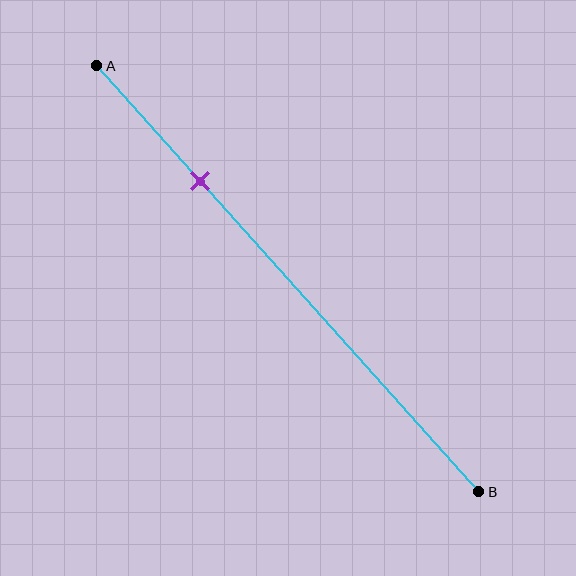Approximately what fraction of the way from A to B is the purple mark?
The purple mark is approximately 25% of the way from A to B.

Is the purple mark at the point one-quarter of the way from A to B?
Yes, the mark is approximately at the one-quarter point.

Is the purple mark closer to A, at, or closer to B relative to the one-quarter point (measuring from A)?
The purple mark is approximately at the one-quarter point of segment AB.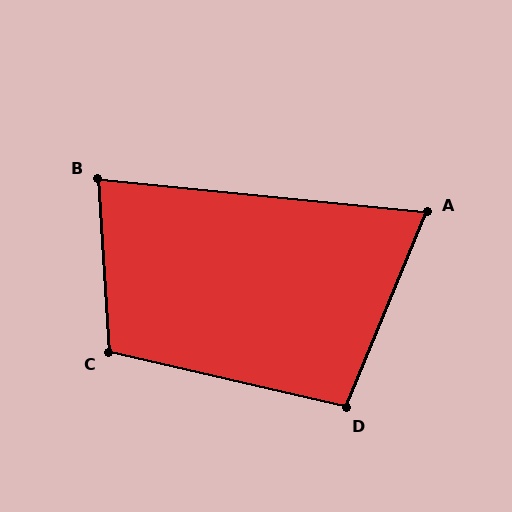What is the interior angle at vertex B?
Approximately 81 degrees (acute).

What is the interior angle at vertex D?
Approximately 99 degrees (obtuse).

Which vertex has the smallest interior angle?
A, at approximately 73 degrees.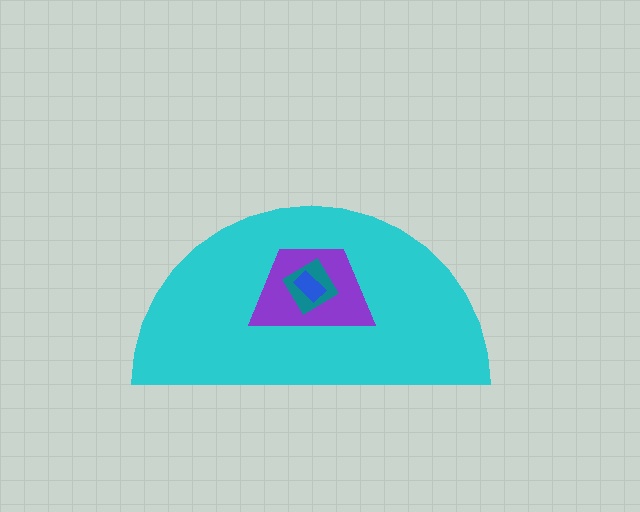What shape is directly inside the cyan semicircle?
The purple trapezoid.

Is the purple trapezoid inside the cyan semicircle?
Yes.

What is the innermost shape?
The blue rectangle.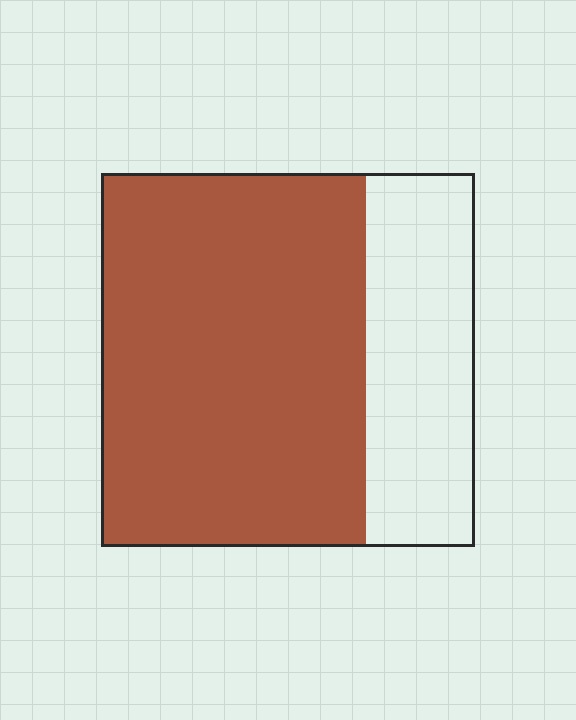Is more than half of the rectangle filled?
Yes.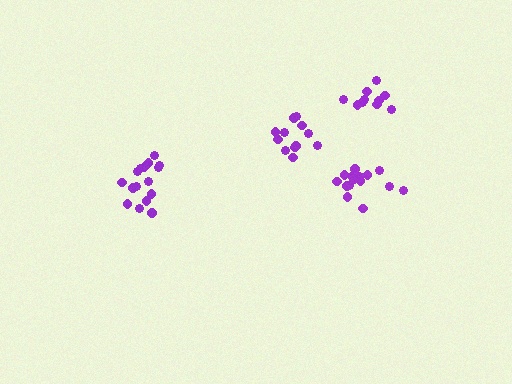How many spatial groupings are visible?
There are 4 spatial groupings.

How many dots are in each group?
Group 1: 12 dots, Group 2: 10 dots, Group 3: 15 dots, Group 4: 16 dots (53 total).